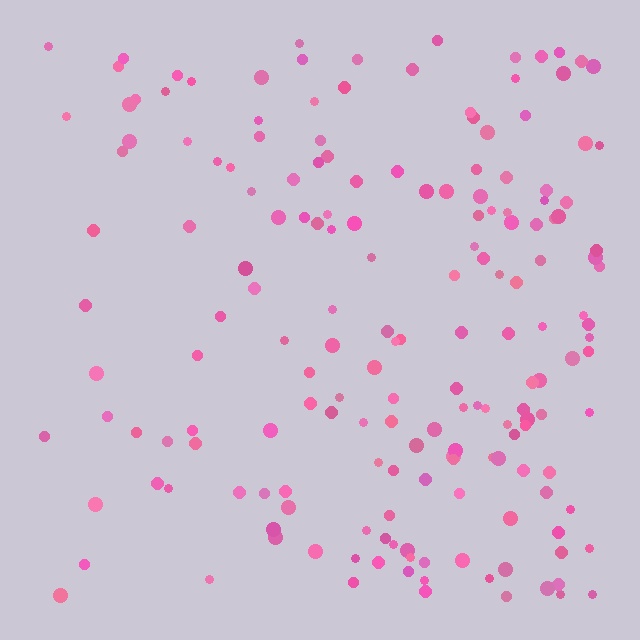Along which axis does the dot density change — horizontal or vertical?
Horizontal.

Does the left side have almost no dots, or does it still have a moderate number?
Still a moderate number, just noticeably fewer than the right.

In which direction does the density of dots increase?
From left to right, with the right side densest.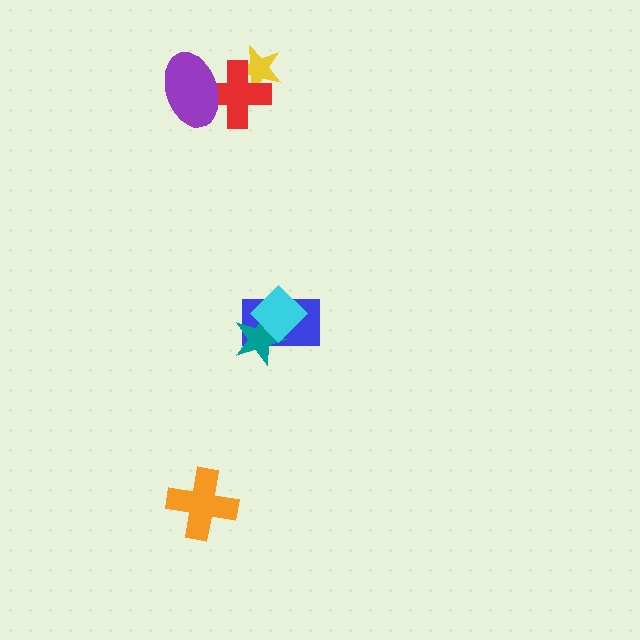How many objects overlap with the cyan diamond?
2 objects overlap with the cyan diamond.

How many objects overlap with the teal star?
2 objects overlap with the teal star.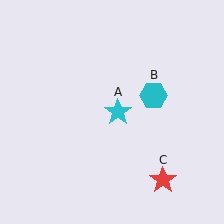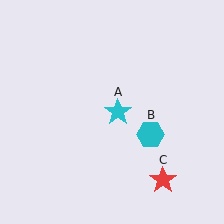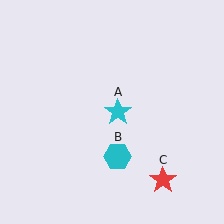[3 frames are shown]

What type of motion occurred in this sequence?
The cyan hexagon (object B) rotated clockwise around the center of the scene.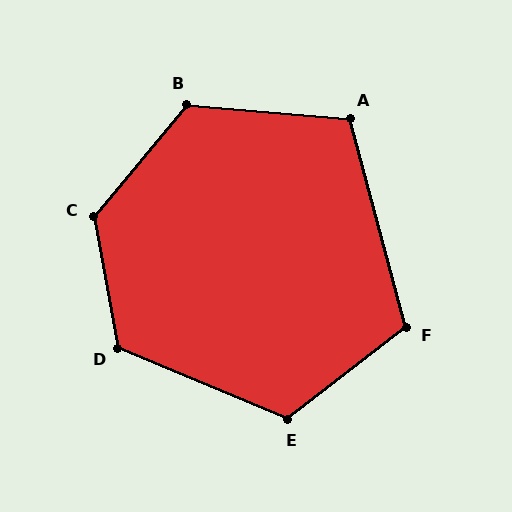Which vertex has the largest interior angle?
C, at approximately 130 degrees.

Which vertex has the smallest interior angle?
A, at approximately 110 degrees.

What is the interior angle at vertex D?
Approximately 123 degrees (obtuse).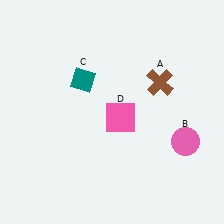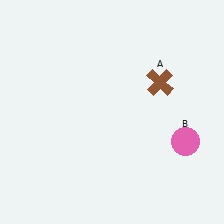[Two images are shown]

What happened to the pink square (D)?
The pink square (D) was removed in Image 2. It was in the bottom-right area of Image 1.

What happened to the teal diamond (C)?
The teal diamond (C) was removed in Image 2. It was in the top-left area of Image 1.